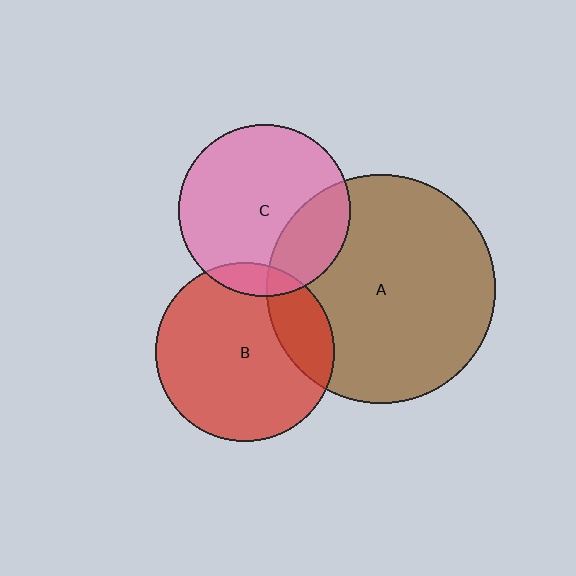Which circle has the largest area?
Circle A (brown).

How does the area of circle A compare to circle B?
Approximately 1.6 times.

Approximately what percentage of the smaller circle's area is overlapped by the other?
Approximately 10%.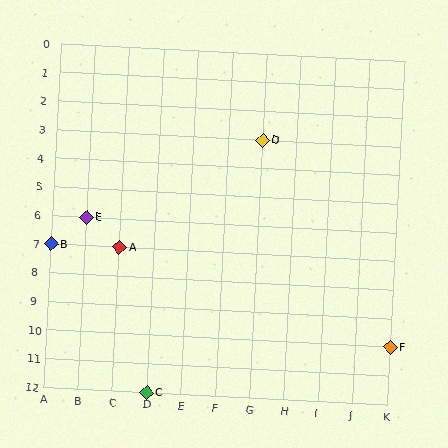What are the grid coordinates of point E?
Point E is at grid coordinates (B, 6).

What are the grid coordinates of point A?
Point A is at grid coordinates (C, 7).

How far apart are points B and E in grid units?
Points B and E are 1 column and 1 row apart (about 1.4 grid units diagonally).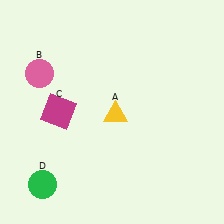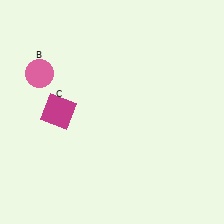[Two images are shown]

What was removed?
The yellow triangle (A), the green circle (D) were removed in Image 2.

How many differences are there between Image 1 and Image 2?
There are 2 differences between the two images.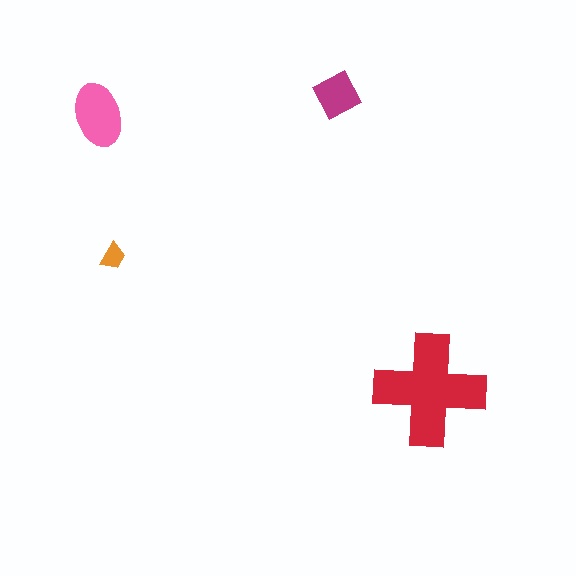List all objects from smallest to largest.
The orange trapezoid, the magenta square, the pink ellipse, the red cross.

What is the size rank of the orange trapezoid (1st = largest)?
4th.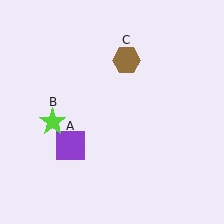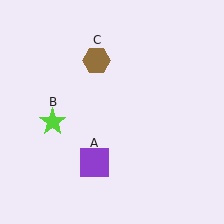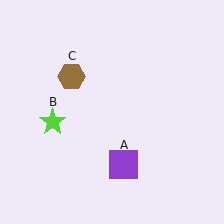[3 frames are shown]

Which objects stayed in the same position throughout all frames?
Lime star (object B) remained stationary.